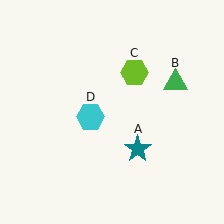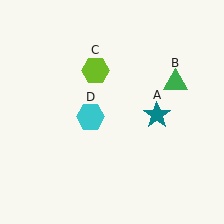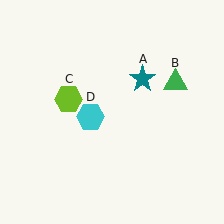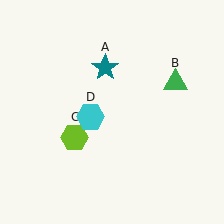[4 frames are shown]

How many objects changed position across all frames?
2 objects changed position: teal star (object A), lime hexagon (object C).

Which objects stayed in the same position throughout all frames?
Green triangle (object B) and cyan hexagon (object D) remained stationary.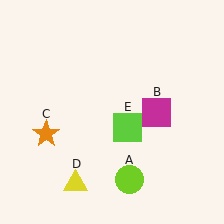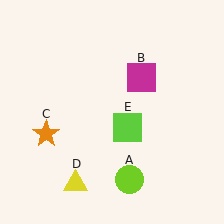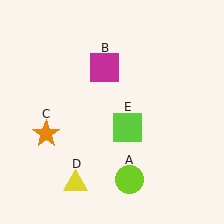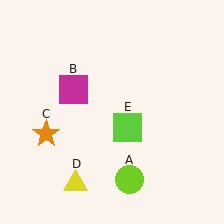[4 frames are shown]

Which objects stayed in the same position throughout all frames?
Lime circle (object A) and orange star (object C) and yellow triangle (object D) and lime square (object E) remained stationary.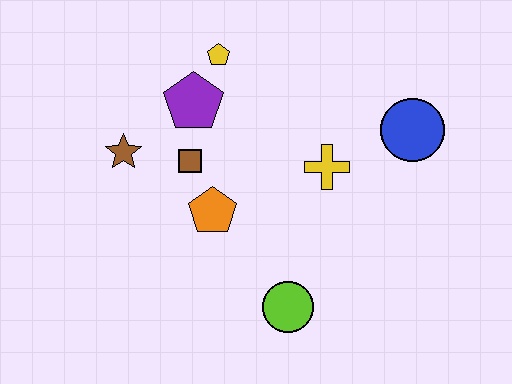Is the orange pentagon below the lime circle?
No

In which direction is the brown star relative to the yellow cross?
The brown star is to the left of the yellow cross.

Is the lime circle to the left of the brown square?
No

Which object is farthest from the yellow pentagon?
The lime circle is farthest from the yellow pentagon.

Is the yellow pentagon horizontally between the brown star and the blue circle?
Yes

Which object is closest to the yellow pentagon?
The purple pentagon is closest to the yellow pentagon.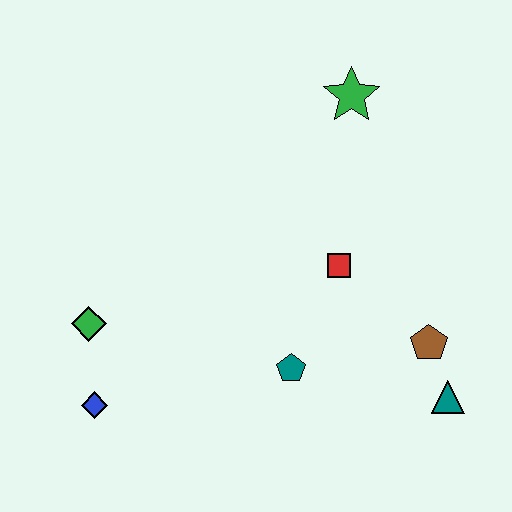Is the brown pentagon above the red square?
No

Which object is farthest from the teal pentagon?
The green star is farthest from the teal pentagon.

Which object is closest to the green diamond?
The blue diamond is closest to the green diamond.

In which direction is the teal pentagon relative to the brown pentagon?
The teal pentagon is to the left of the brown pentagon.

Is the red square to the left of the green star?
Yes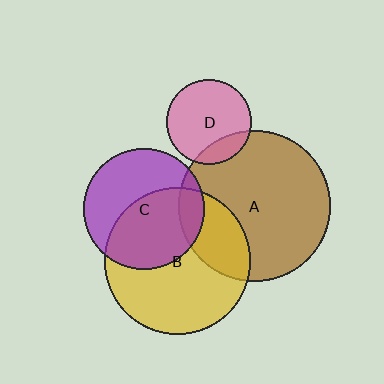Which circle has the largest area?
Circle A (brown).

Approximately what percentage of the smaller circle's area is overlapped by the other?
Approximately 10%.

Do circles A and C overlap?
Yes.